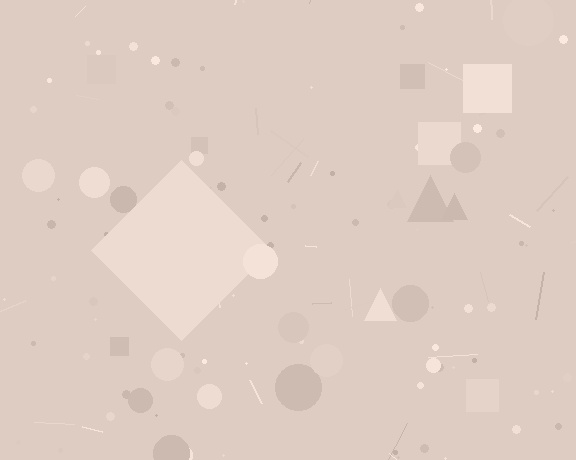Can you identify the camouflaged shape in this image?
The camouflaged shape is a diamond.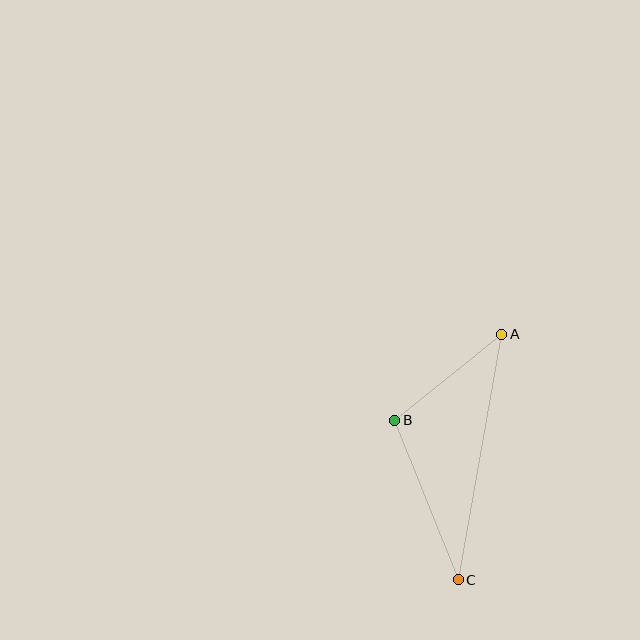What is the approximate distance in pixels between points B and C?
The distance between B and C is approximately 172 pixels.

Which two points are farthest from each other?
Points A and C are farthest from each other.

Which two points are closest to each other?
Points A and B are closest to each other.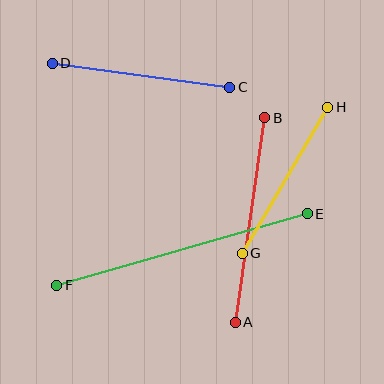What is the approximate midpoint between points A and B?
The midpoint is at approximately (250, 220) pixels.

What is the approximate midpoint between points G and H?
The midpoint is at approximately (285, 180) pixels.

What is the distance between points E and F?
The distance is approximately 260 pixels.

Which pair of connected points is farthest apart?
Points E and F are farthest apart.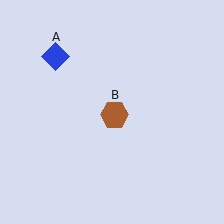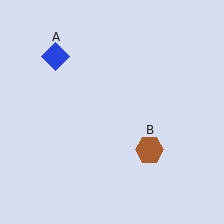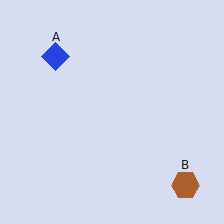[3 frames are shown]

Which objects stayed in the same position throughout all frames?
Blue diamond (object A) remained stationary.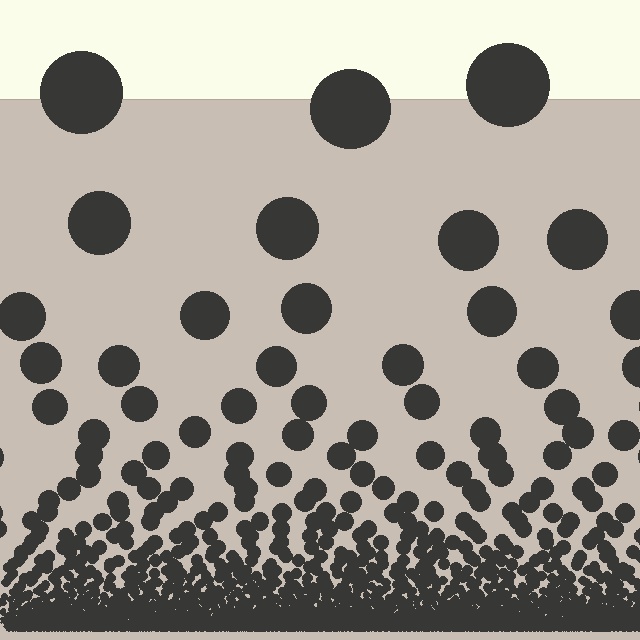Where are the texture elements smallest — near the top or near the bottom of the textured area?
Near the bottom.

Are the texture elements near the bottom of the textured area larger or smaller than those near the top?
Smaller. The gradient is inverted — elements near the bottom are smaller and denser.